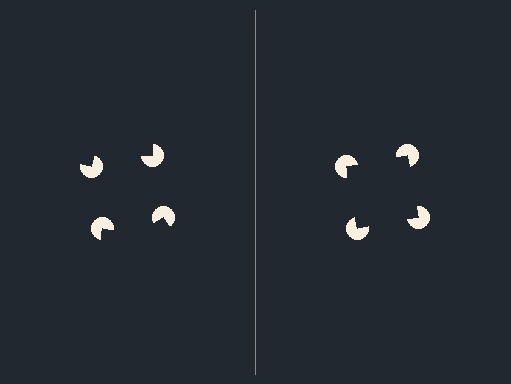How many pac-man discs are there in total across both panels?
8 — 4 on each side.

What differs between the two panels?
The pac-man discs are positioned identically on both sides; only the wedge orientations differ. On the right they align to a square; on the left they are misaligned.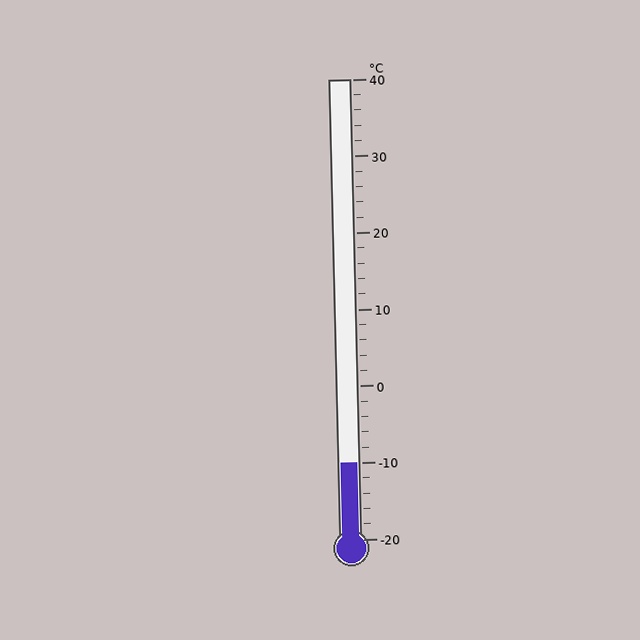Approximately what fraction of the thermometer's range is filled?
The thermometer is filled to approximately 15% of its range.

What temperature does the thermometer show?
The thermometer shows approximately -10°C.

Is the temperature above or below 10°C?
The temperature is below 10°C.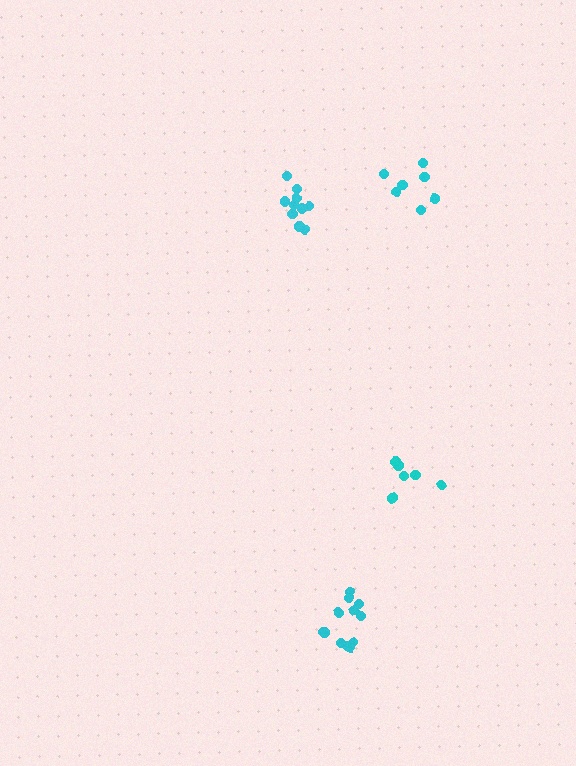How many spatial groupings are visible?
There are 4 spatial groupings.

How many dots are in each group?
Group 1: 10 dots, Group 2: 12 dots, Group 3: 7 dots, Group 4: 6 dots (35 total).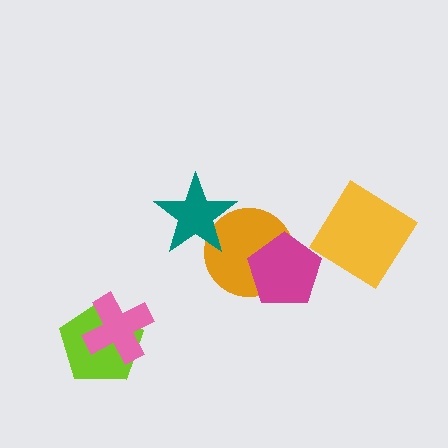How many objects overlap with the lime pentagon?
1 object overlaps with the lime pentagon.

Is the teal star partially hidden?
No, no other shape covers it.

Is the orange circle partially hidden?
Yes, it is partially covered by another shape.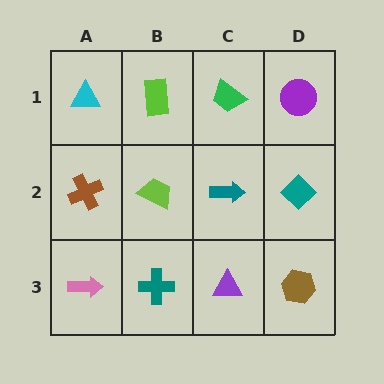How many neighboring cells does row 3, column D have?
2.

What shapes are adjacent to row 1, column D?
A teal diamond (row 2, column D), a green trapezoid (row 1, column C).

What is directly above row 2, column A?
A cyan triangle.